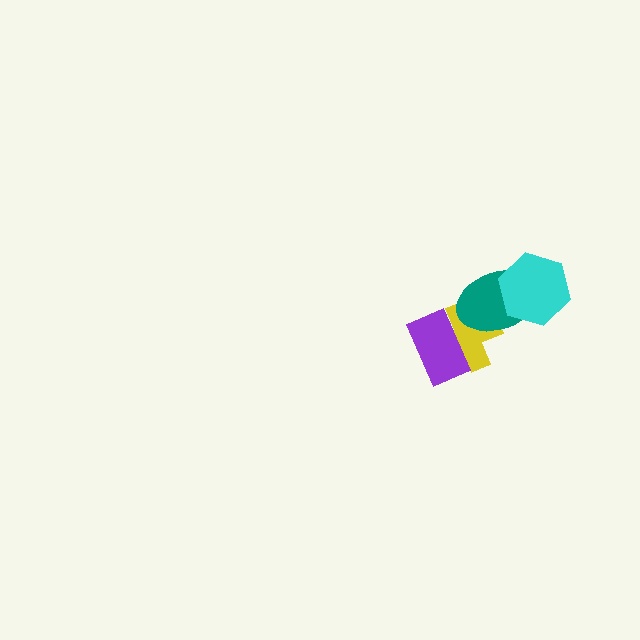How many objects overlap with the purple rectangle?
1 object overlaps with the purple rectangle.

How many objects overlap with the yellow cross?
2 objects overlap with the yellow cross.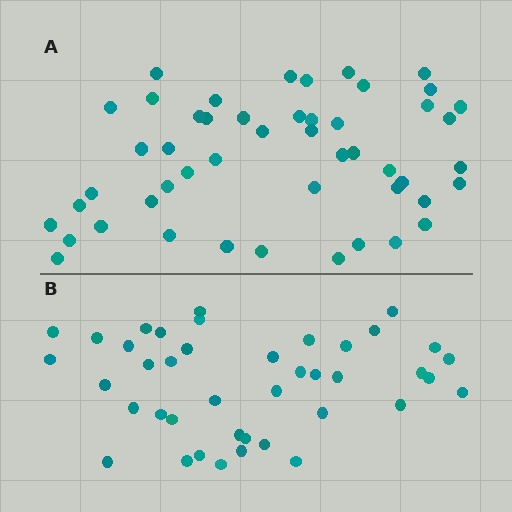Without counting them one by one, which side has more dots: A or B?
Region A (the top region) has more dots.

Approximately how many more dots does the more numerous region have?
Region A has roughly 8 or so more dots than region B.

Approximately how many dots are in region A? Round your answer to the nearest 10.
About 50 dots. (The exact count is 49, which rounds to 50.)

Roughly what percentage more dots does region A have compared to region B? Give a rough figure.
About 20% more.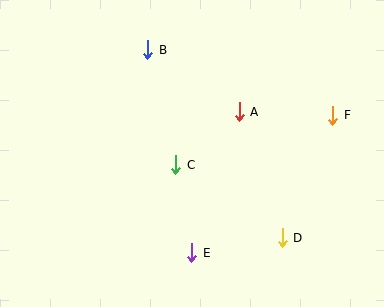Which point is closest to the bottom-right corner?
Point D is closest to the bottom-right corner.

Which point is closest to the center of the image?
Point C at (176, 165) is closest to the center.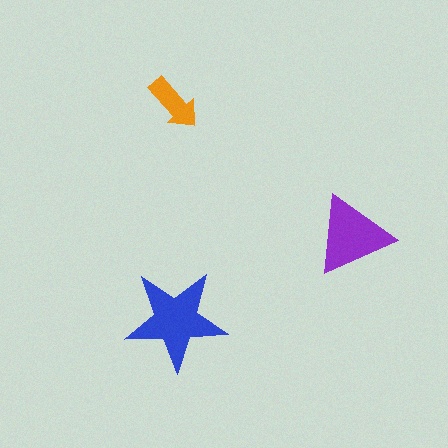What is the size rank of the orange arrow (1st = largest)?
3rd.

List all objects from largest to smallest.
The blue star, the purple triangle, the orange arrow.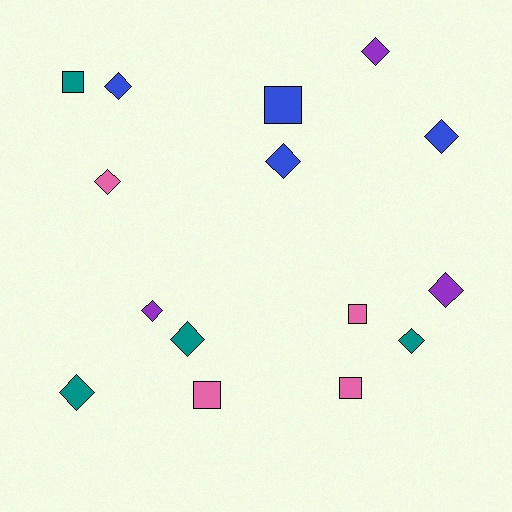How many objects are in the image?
There are 15 objects.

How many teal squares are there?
There is 1 teal square.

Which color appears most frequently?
Teal, with 4 objects.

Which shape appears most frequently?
Diamond, with 10 objects.